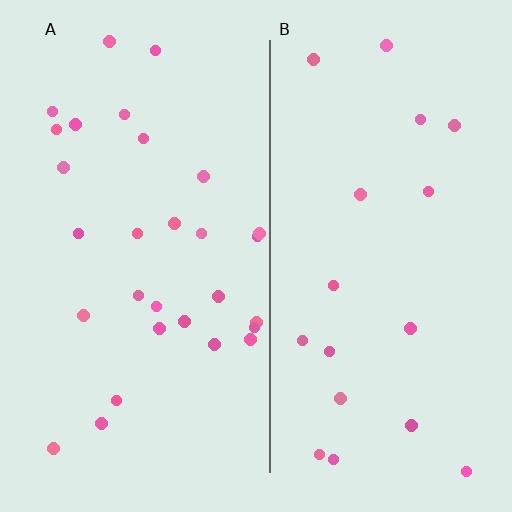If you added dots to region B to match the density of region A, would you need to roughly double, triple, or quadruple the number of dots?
Approximately double.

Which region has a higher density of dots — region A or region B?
A (the left).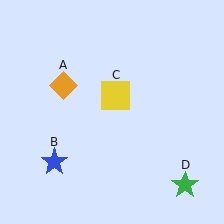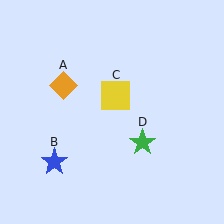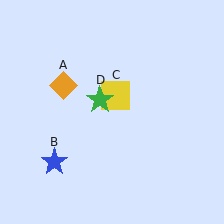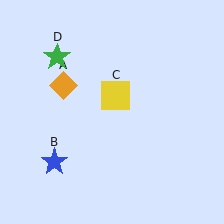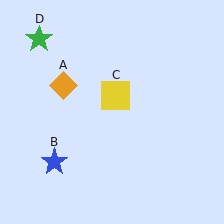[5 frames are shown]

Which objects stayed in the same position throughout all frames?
Orange diamond (object A) and blue star (object B) and yellow square (object C) remained stationary.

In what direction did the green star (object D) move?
The green star (object D) moved up and to the left.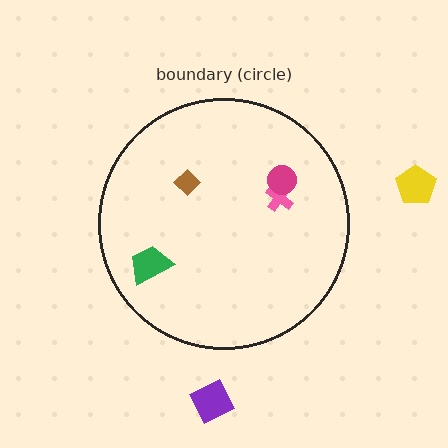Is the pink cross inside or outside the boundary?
Inside.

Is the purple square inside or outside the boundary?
Outside.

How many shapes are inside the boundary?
4 inside, 2 outside.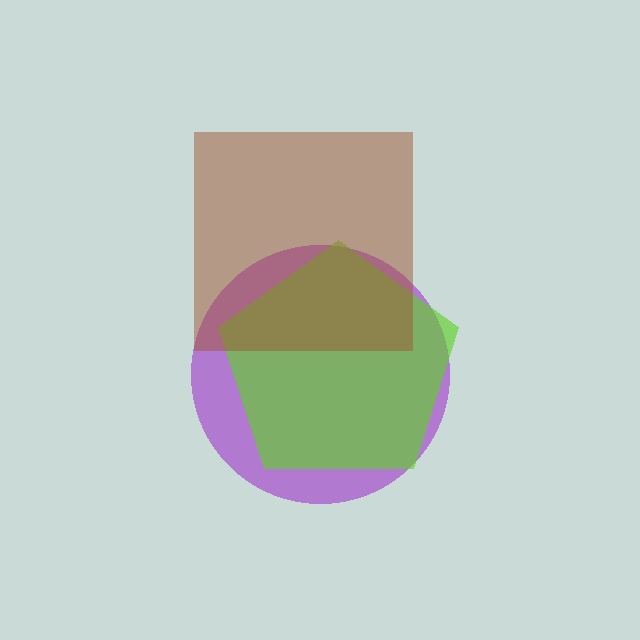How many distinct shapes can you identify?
There are 3 distinct shapes: a purple circle, a lime pentagon, a brown square.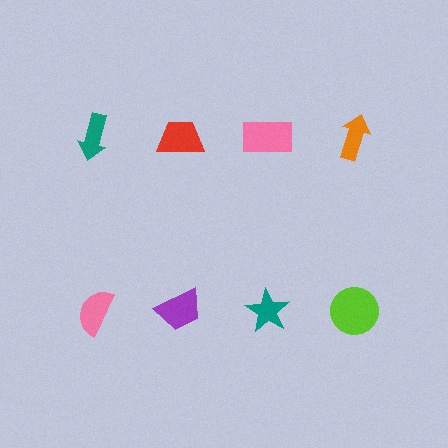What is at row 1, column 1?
A teal arrow.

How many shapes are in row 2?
4 shapes.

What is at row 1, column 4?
An orange arrow.